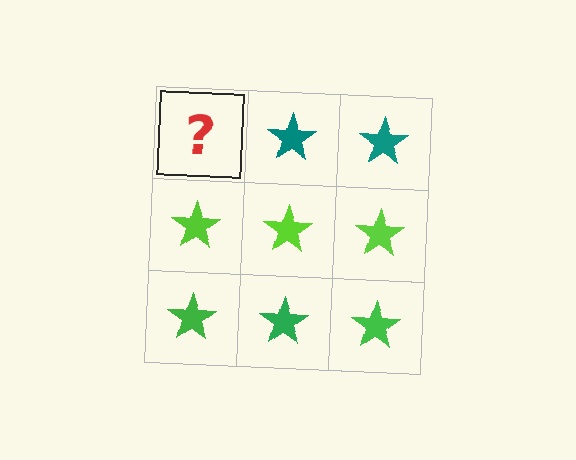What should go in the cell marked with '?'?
The missing cell should contain a teal star.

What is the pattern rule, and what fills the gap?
The rule is that each row has a consistent color. The gap should be filled with a teal star.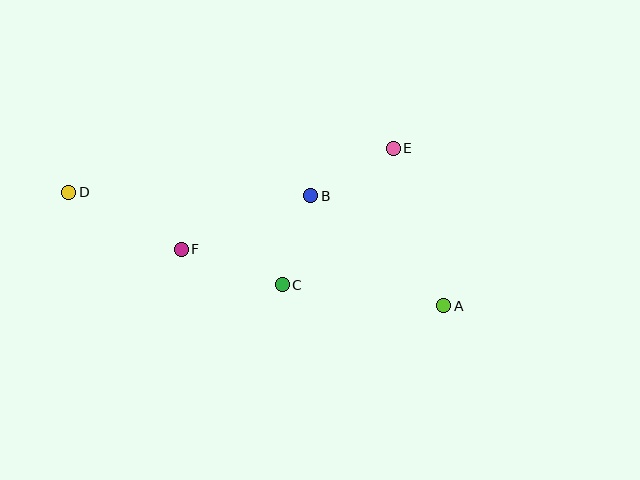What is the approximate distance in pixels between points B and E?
The distance between B and E is approximately 95 pixels.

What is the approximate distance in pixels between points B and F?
The distance between B and F is approximately 140 pixels.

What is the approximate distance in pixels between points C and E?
The distance between C and E is approximately 176 pixels.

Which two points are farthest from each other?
Points A and D are farthest from each other.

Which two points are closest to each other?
Points B and C are closest to each other.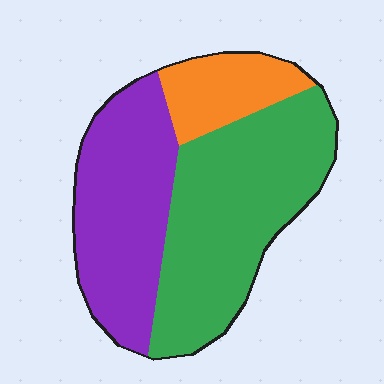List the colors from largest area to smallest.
From largest to smallest: green, purple, orange.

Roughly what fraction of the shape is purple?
Purple covers around 35% of the shape.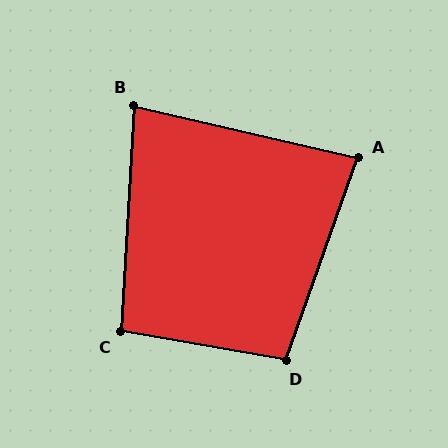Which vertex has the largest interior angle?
D, at approximately 100 degrees.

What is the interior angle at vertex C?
Approximately 96 degrees (obtuse).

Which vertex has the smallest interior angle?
B, at approximately 80 degrees.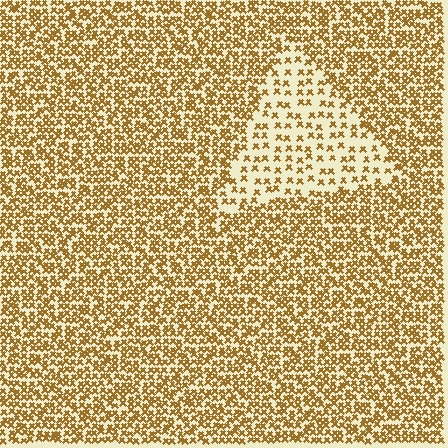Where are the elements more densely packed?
The elements are more densely packed outside the triangle boundary.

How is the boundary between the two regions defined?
The boundary is defined by a change in element density (approximately 2.4x ratio). All elements are the same color, size, and shape.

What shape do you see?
I see a triangle.